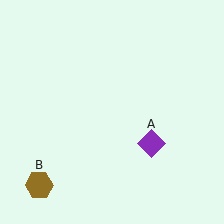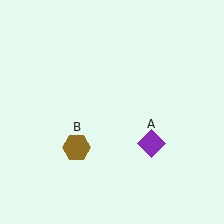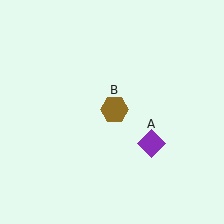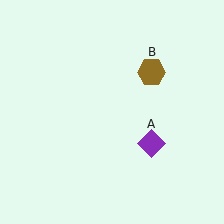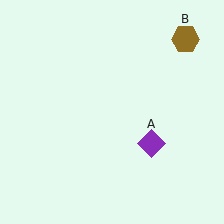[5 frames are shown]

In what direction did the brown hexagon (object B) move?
The brown hexagon (object B) moved up and to the right.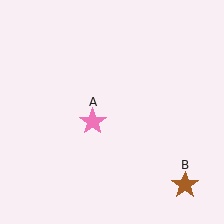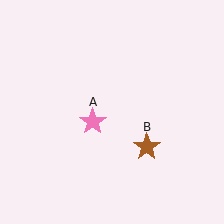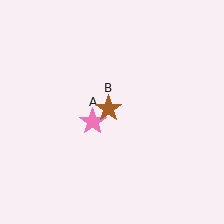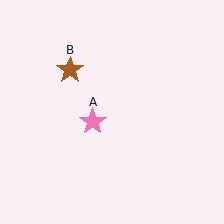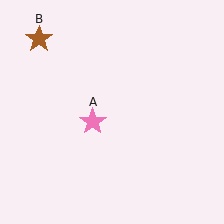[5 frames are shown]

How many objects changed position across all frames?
1 object changed position: brown star (object B).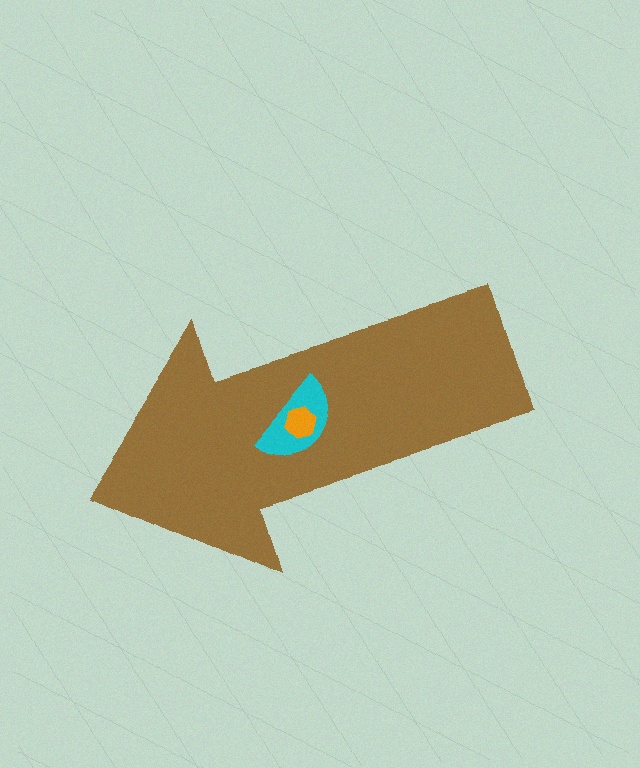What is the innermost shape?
The orange hexagon.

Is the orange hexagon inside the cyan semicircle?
Yes.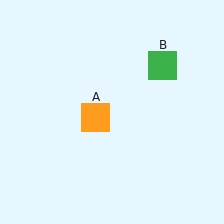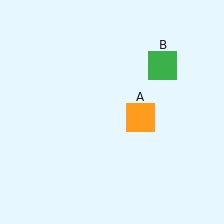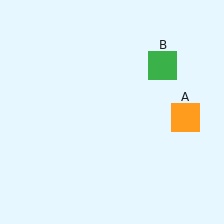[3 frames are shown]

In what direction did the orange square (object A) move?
The orange square (object A) moved right.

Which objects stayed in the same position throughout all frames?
Green square (object B) remained stationary.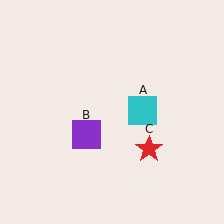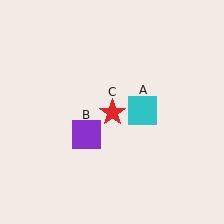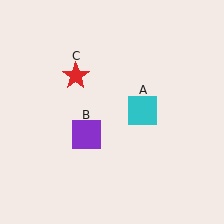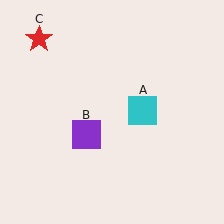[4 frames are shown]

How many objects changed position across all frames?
1 object changed position: red star (object C).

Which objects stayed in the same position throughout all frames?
Cyan square (object A) and purple square (object B) remained stationary.